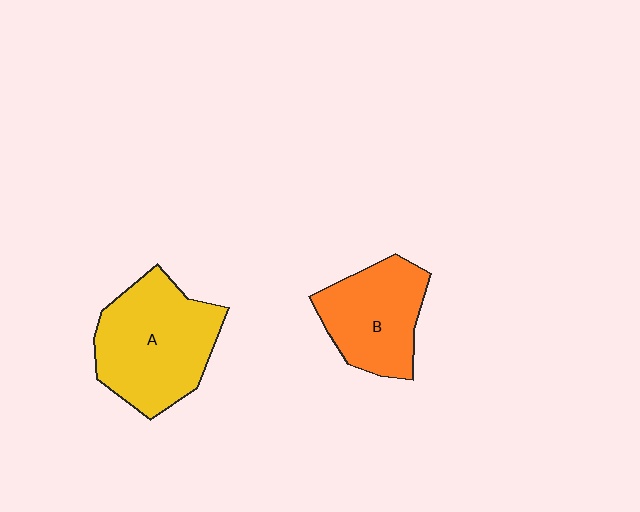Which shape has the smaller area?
Shape B (orange).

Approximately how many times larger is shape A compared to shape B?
Approximately 1.3 times.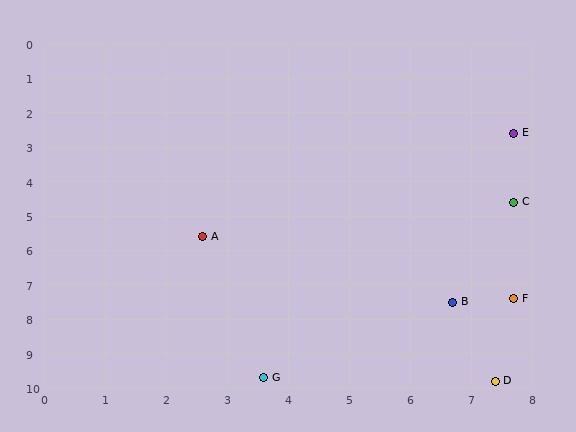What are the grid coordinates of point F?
Point F is at approximately (7.7, 7.4).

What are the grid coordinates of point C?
Point C is at approximately (7.7, 4.6).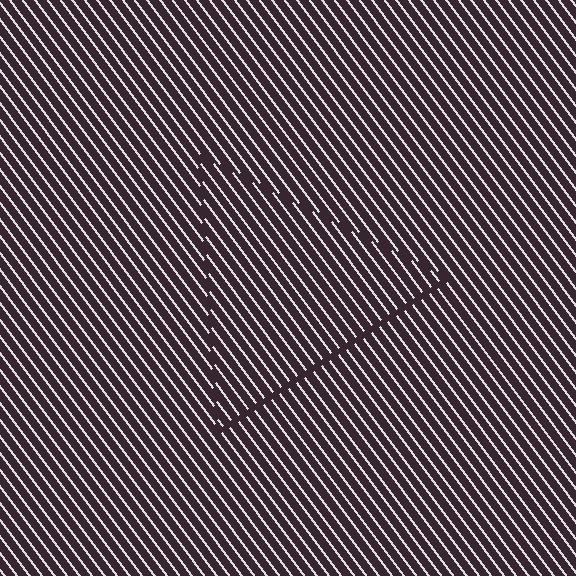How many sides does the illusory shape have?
3 sides — the line-ends trace a triangle.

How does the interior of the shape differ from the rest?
The interior of the shape contains the same grating, shifted by half a period — the contour is defined by the phase discontinuity where line-ends from the inner and outer gratings abut.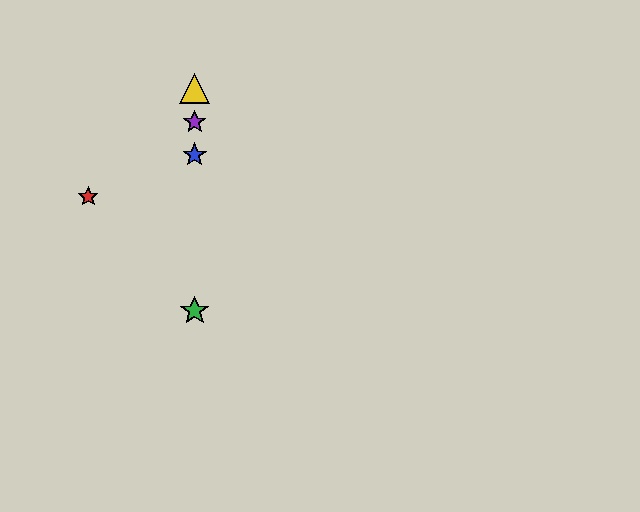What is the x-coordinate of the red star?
The red star is at x≈88.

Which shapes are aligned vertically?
The blue star, the green star, the yellow triangle, the purple star are aligned vertically.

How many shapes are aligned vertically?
4 shapes (the blue star, the green star, the yellow triangle, the purple star) are aligned vertically.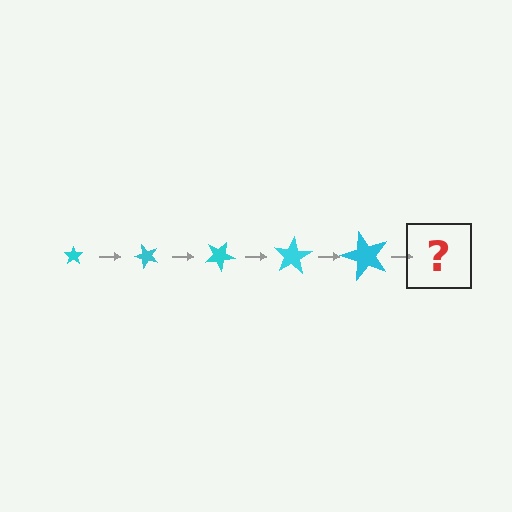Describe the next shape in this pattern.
It should be a star, larger than the previous one and rotated 250 degrees from the start.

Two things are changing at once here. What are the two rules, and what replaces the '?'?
The two rules are that the star grows larger each step and it rotates 50 degrees each step. The '?' should be a star, larger than the previous one and rotated 250 degrees from the start.